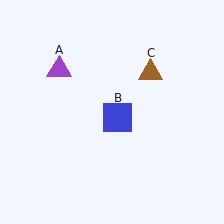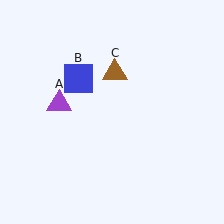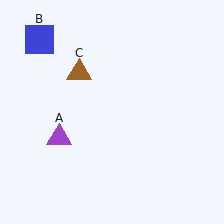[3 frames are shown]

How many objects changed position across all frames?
3 objects changed position: purple triangle (object A), blue square (object B), brown triangle (object C).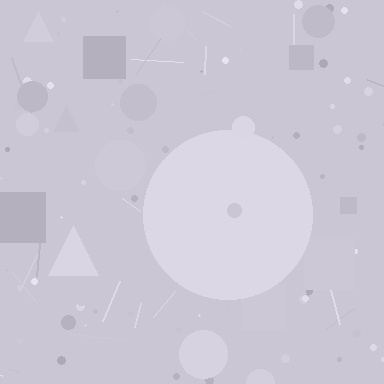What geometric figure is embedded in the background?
A circle is embedded in the background.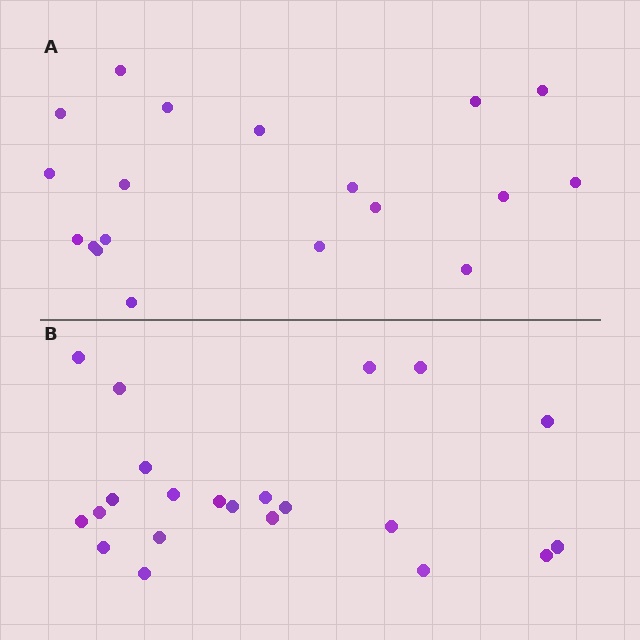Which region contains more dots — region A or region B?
Region B (the bottom region) has more dots.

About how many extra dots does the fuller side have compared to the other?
Region B has just a few more — roughly 2 or 3 more dots than region A.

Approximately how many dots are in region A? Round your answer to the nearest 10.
About 20 dots. (The exact count is 19, which rounds to 20.)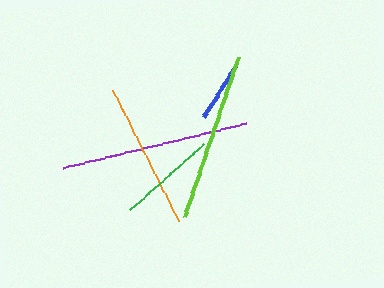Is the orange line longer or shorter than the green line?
The orange line is longer than the green line.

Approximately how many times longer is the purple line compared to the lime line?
The purple line is approximately 1.1 times the length of the lime line.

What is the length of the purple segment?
The purple segment is approximately 188 pixels long.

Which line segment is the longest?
The purple line is the longest at approximately 188 pixels.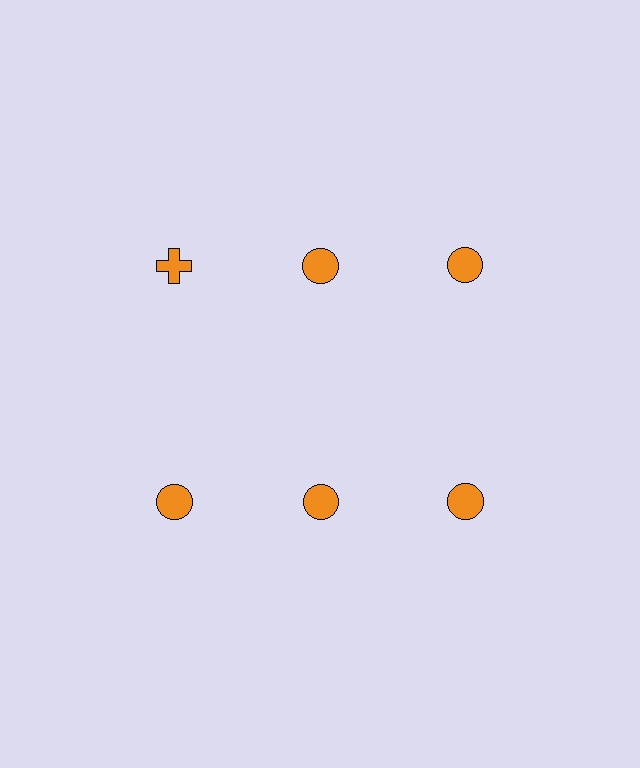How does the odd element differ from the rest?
It has a different shape: cross instead of circle.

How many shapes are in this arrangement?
There are 6 shapes arranged in a grid pattern.